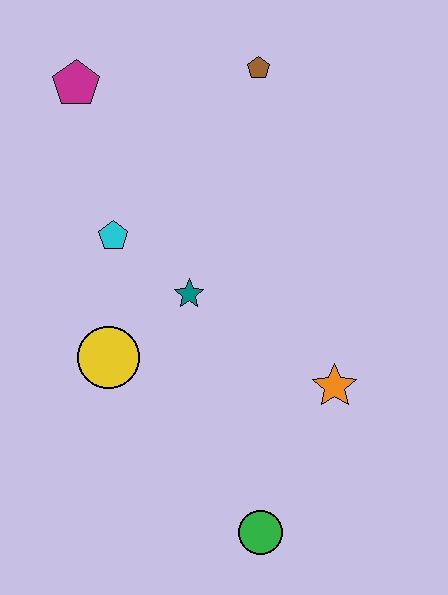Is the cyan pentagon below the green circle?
No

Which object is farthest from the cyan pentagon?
The green circle is farthest from the cyan pentagon.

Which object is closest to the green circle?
The orange star is closest to the green circle.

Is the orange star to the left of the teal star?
No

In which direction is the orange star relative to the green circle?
The orange star is above the green circle.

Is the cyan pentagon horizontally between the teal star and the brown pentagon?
No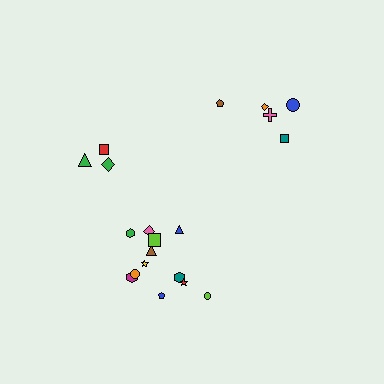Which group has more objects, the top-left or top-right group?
The top-right group.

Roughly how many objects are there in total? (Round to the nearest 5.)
Roughly 20 objects in total.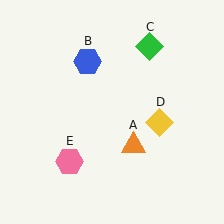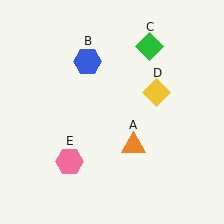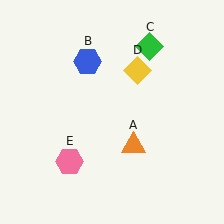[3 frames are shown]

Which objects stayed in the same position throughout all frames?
Orange triangle (object A) and blue hexagon (object B) and green diamond (object C) and pink hexagon (object E) remained stationary.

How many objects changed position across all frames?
1 object changed position: yellow diamond (object D).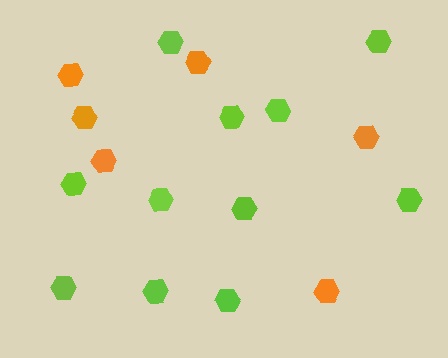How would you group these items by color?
There are 2 groups: one group of orange hexagons (6) and one group of lime hexagons (11).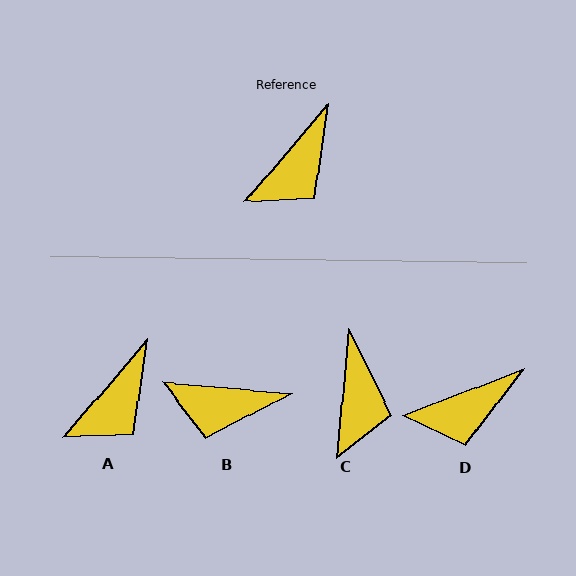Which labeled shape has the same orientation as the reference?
A.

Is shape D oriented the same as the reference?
No, it is off by about 29 degrees.